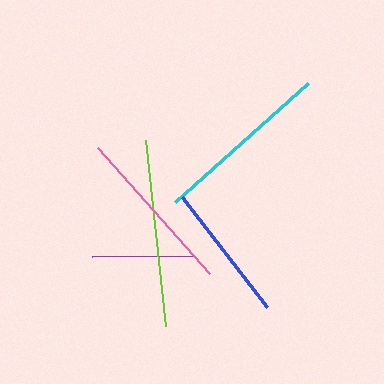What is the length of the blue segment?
The blue segment is approximately 139 pixels long.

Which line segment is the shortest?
The purple line is the shortest at approximately 100 pixels.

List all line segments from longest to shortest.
From longest to shortest: lime, cyan, pink, blue, purple.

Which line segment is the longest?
The lime line is the longest at approximately 187 pixels.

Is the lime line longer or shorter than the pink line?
The lime line is longer than the pink line.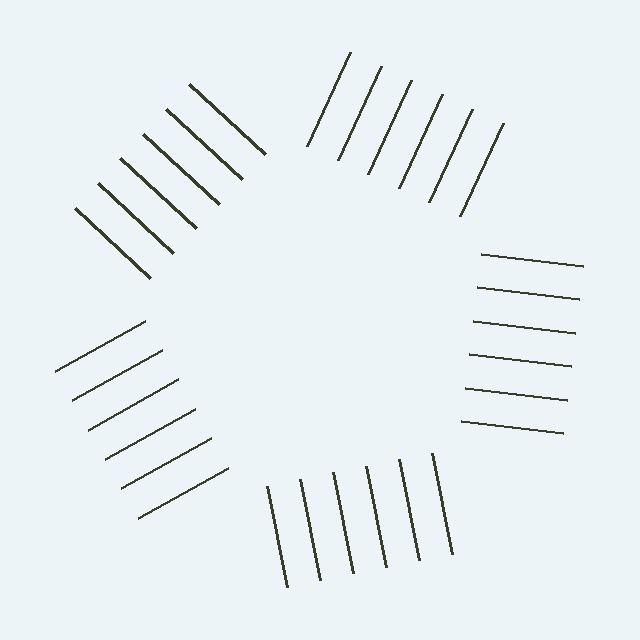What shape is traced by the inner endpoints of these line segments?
An illusory pentagon — the line segments terminate on its edges but no continuous stroke is drawn.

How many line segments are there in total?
30 — 6 along each of the 5 edges.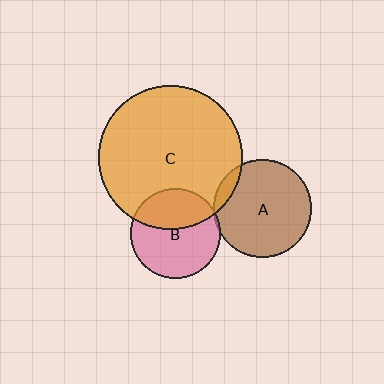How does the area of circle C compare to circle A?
Approximately 2.2 times.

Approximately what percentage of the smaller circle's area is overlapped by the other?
Approximately 40%.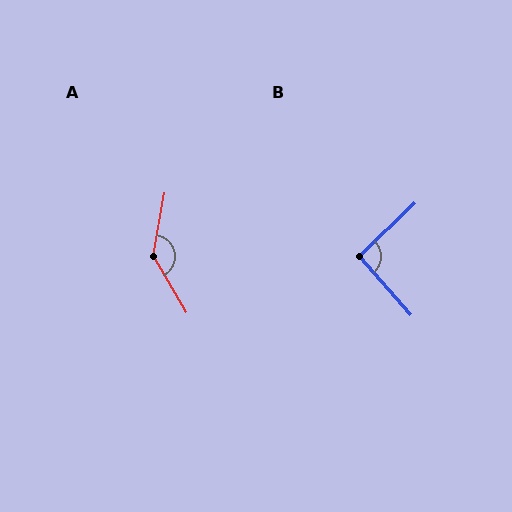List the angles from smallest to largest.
B (92°), A (139°).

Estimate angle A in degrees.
Approximately 139 degrees.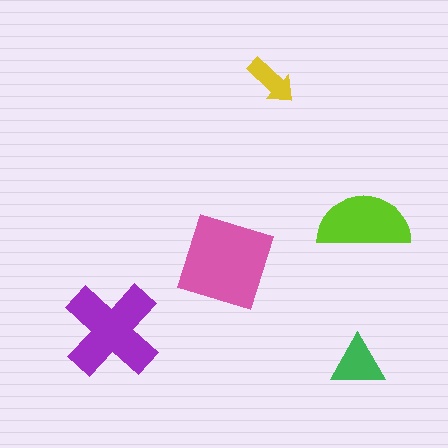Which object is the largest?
The pink square.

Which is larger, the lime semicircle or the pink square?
The pink square.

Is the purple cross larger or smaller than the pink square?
Smaller.